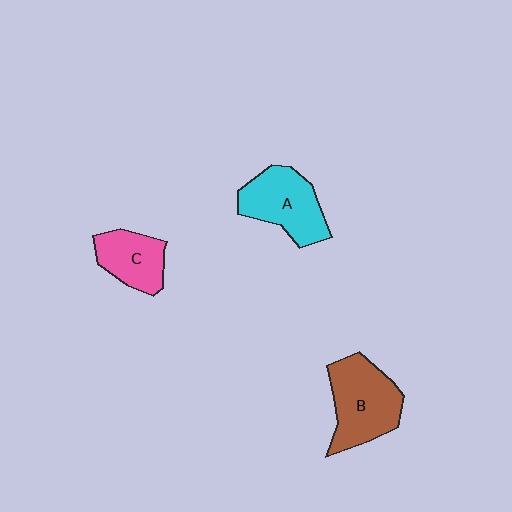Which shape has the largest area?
Shape B (brown).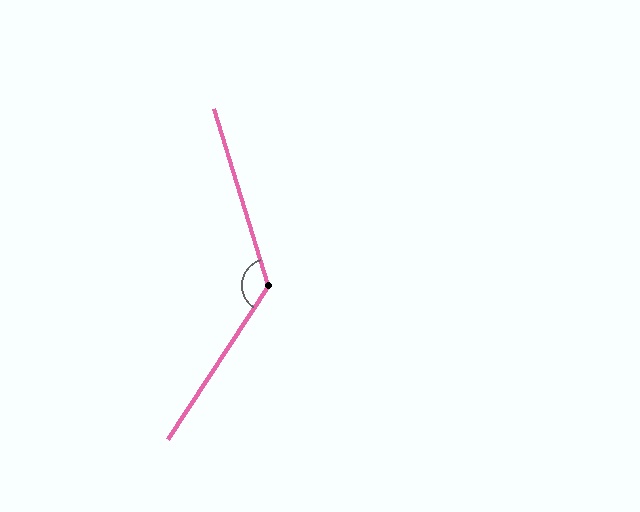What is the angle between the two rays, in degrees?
Approximately 129 degrees.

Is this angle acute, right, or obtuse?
It is obtuse.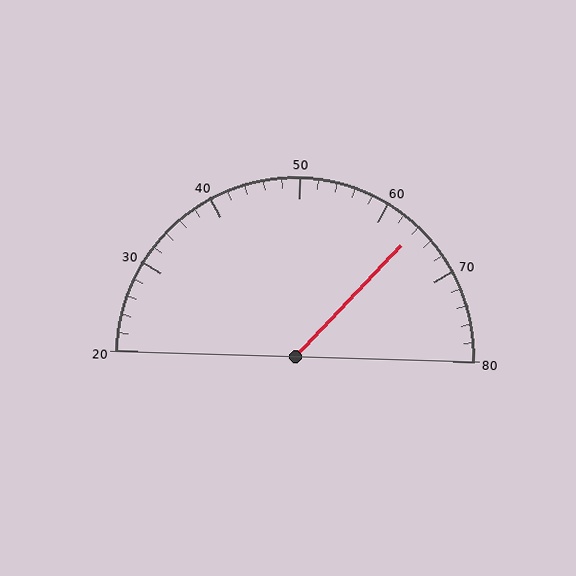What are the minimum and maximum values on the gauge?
The gauge ranges from 20 to 80.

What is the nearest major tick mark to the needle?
The nearest major tick mark is 60.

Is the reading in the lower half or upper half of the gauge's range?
The reading is in the upper half of the range (20 to 80).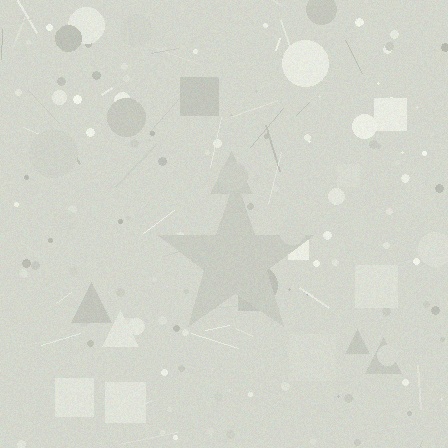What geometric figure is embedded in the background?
A star is embedded in the background.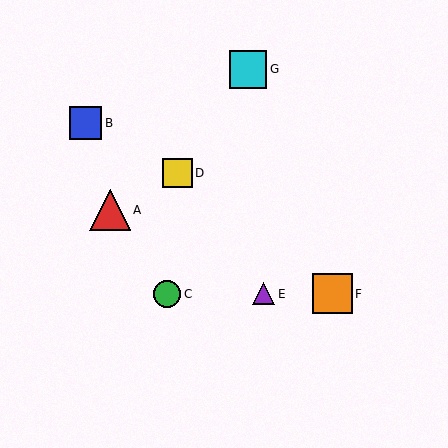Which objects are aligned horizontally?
Objects C, E, F are aligned horizontally.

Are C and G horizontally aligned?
No, C is at y≈294 and G is at y≈69.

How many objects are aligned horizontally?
3 objects (C, E, F) are aligned horizontally.